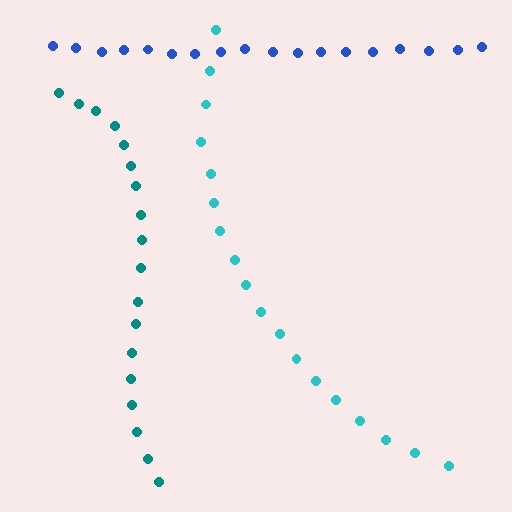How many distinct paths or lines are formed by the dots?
There are 3 distinct paths.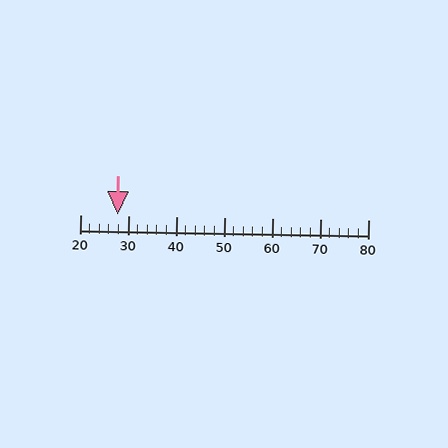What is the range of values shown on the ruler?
The ruler shows values from 20 to 80.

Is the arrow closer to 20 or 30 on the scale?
The arrow is closer to 30.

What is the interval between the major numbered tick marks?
The major tick marks are spaced 10 units apart.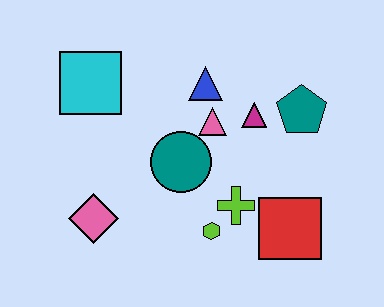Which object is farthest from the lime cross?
The cyan square is farthest from the lime cross.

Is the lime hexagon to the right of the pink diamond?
Yes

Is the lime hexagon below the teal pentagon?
Yes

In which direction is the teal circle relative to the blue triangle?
The teal circle is below the blue triangle.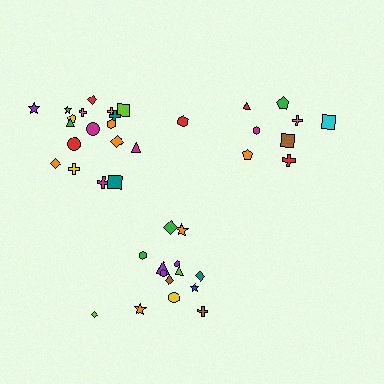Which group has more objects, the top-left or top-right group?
The top-left group.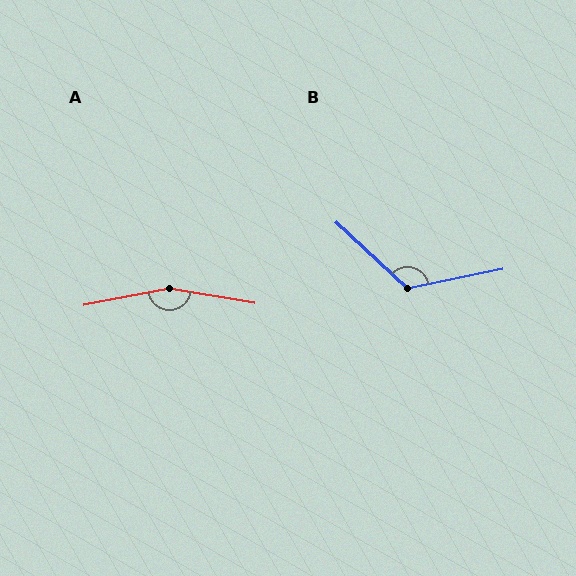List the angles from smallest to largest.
B (126°), A (159°).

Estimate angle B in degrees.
Approximately 126 degrees.